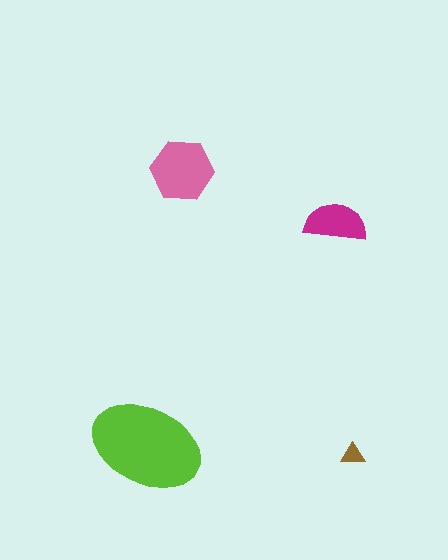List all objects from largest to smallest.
The lime ellipse, the pink hexagon, the magenta semicircle, the brown triangle.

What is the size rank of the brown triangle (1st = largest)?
4th.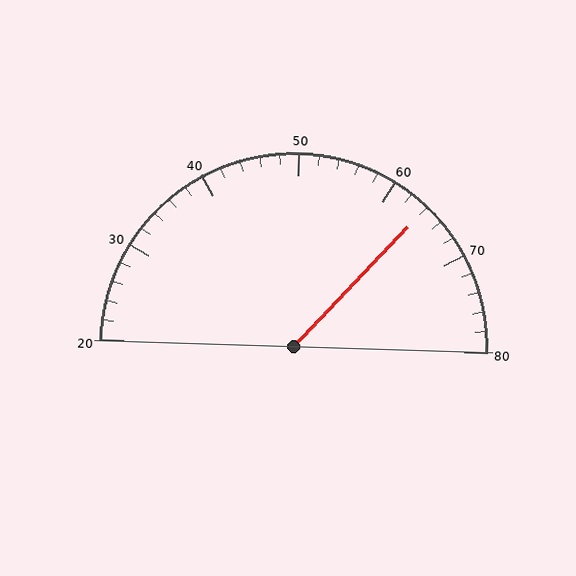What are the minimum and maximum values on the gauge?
The gauge ranges from 20 to 80.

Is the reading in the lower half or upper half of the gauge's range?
The reading is in the upper half of the range (20 to 80).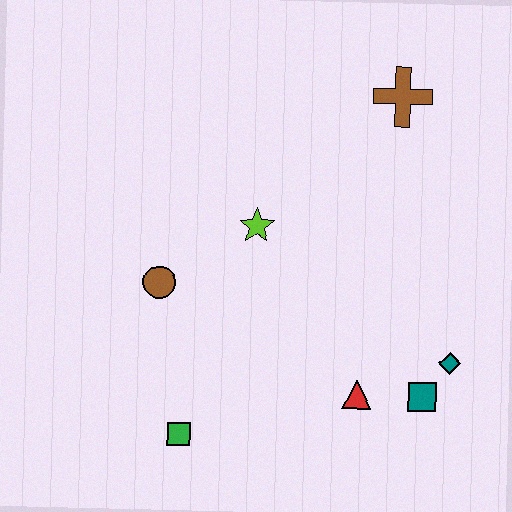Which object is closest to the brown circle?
The lime star is closest to the brown circle.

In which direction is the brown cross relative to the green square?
The brown cross is above the green square.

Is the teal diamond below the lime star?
Yes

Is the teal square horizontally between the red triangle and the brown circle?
No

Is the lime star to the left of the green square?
No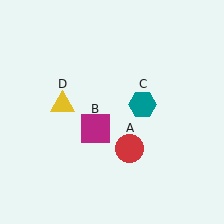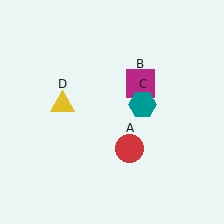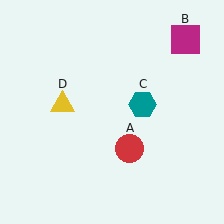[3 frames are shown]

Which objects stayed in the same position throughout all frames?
Red circle (object A) and teal hexagon (object C) and yellow triangle (object D) remained stationary.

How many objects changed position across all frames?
1 object changed position: magenta square (object B).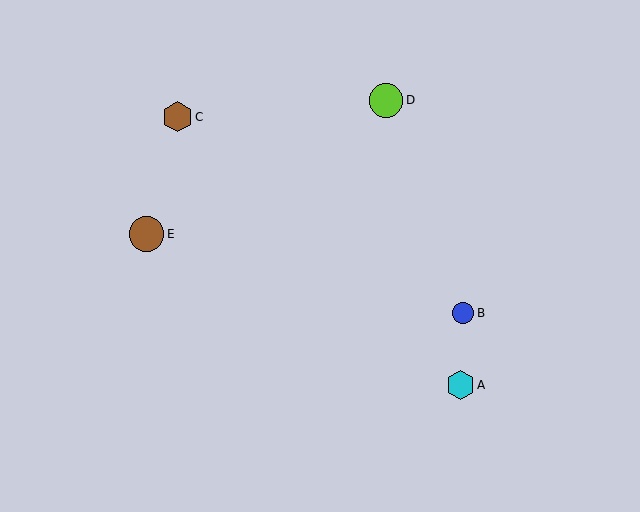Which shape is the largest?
The brown circle (labeled E) is the largest.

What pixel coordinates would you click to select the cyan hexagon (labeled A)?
Click at (460, 385) to select the cyan hexagon A.